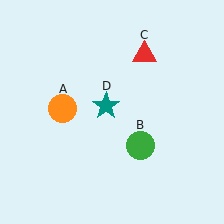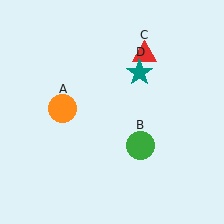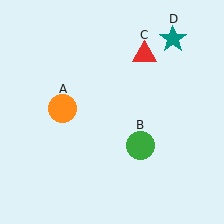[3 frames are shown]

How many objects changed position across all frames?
1 object changed position: teal star (object D).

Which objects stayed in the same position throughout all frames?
Orange circle (object A) and green circle (object B) and red triangle (object C) remained stationary.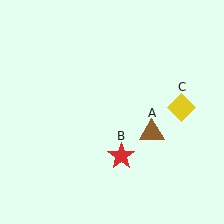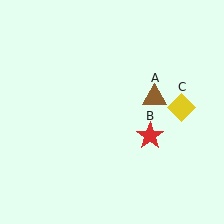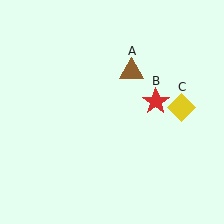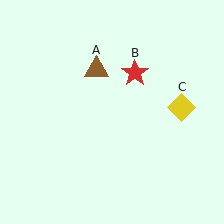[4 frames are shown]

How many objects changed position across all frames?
2 objects changed position: brown triangle (object A), red star (object B).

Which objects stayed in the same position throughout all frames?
Yellow diamond (object C) remained stationary.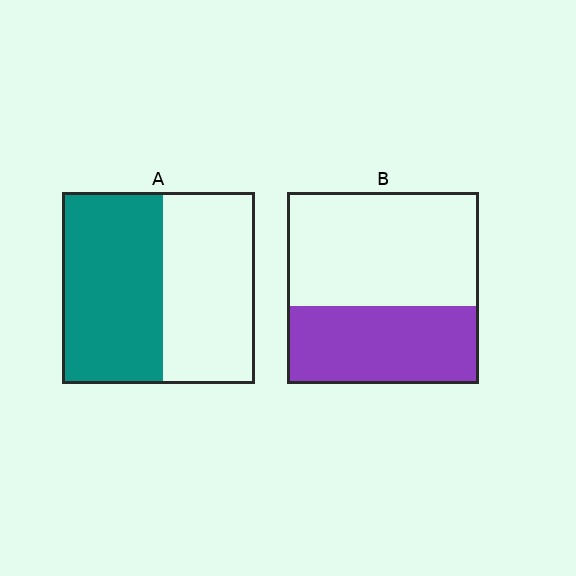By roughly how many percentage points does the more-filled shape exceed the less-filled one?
By roughly 10 percentage points (A over B).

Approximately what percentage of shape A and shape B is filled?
A is approximately 50% and B is approximately 40%.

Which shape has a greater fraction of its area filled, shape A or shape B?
Shape A.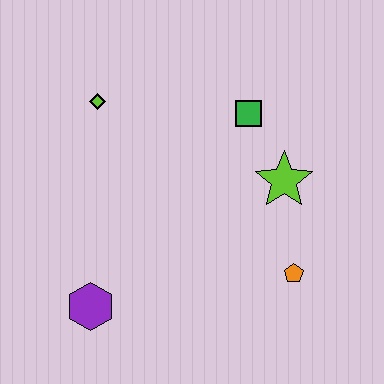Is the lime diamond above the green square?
Yes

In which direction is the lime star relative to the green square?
The lime star is below the green square.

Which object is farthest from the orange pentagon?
The lime diamond is farthest from the orange pentagon.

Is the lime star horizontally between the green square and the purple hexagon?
No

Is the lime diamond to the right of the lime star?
No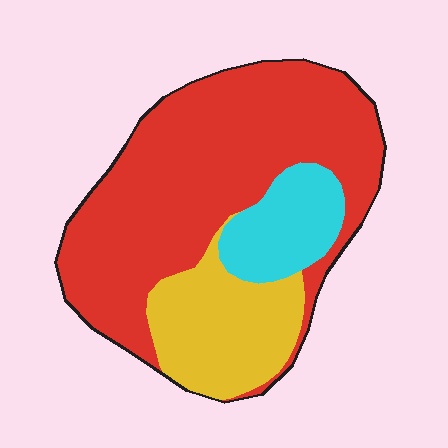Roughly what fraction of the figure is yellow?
Yellow takes up about one fifth (1/5) of the figure.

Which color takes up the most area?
Red, at roughly 65%.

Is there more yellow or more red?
Red.